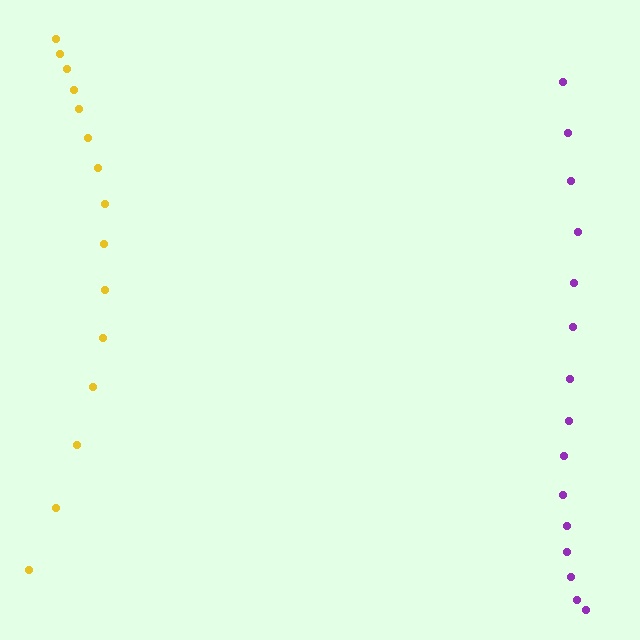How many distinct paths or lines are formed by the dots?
There are 2 distinct paths.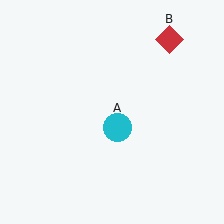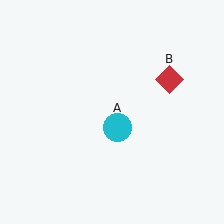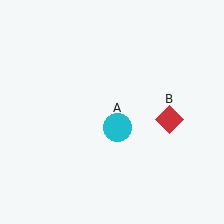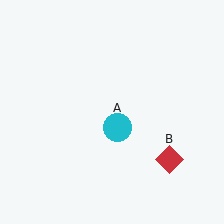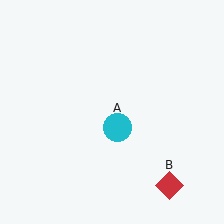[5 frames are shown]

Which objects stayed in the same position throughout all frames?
Cyan circle (object A) remained stationary.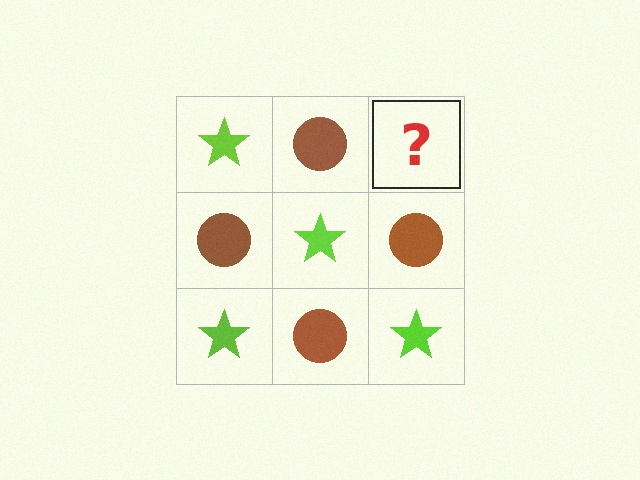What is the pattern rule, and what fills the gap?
The rule is that it alternates lime star and brown circle in a checkerboard pattern. The gap should be filled with a lime star.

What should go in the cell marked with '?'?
The missing cell should contain a lime star.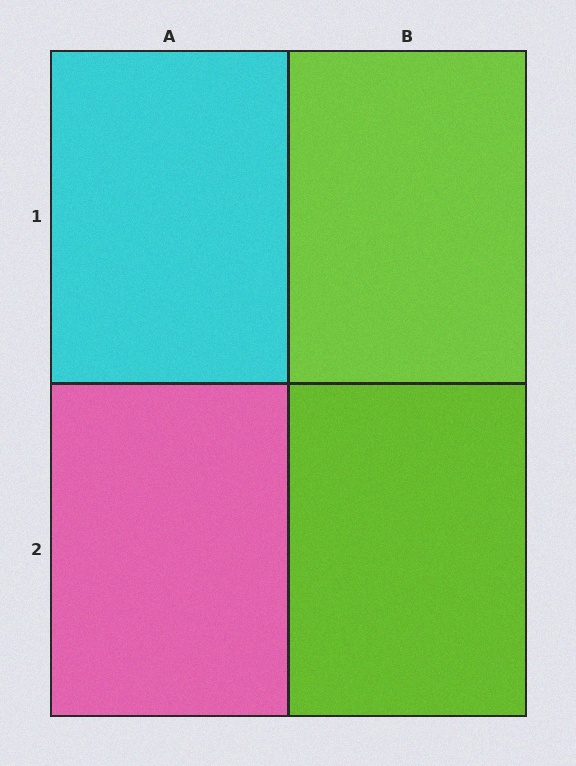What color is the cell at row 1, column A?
Cyan.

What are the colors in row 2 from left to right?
Pink, lime.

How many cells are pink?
1 cell is pink.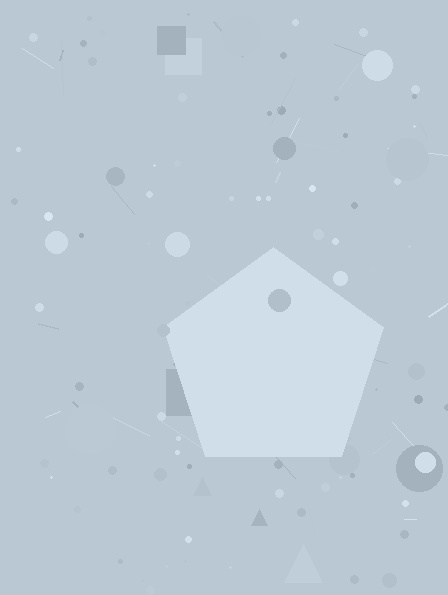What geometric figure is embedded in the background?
A pentagon is embedded in the background.